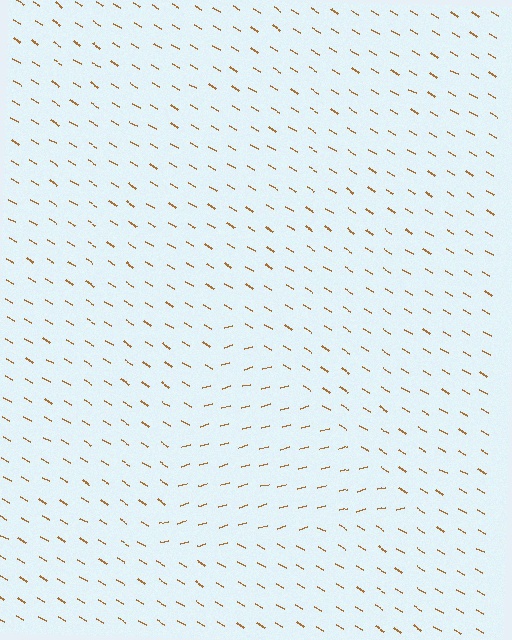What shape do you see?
I see a triangle.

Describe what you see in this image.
The image is filled with small brown line segments. A triangle region in the image has lines oriented differently from the surrounding lines, creating a visible texture boundary.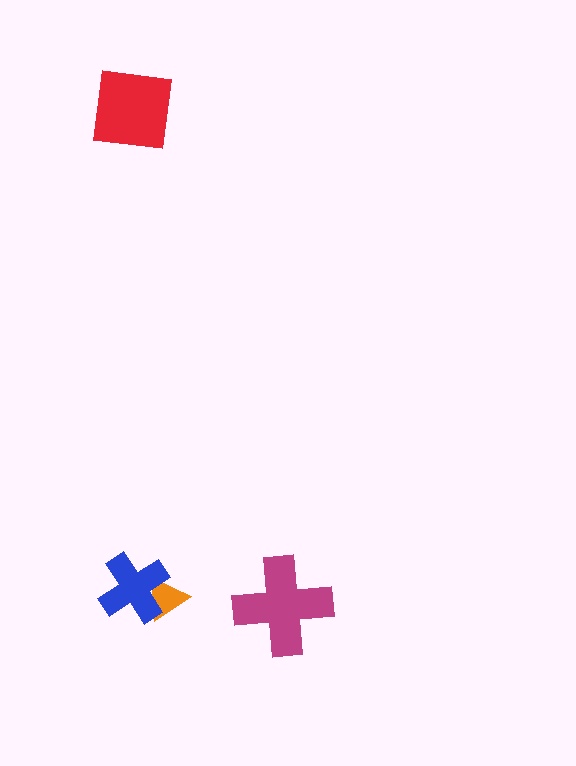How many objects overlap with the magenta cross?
0 objects overlap with the magenta cross.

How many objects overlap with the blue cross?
1 object overlaps with the blue cross.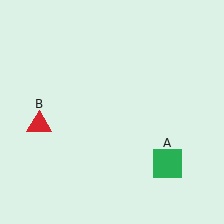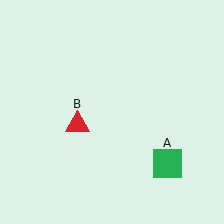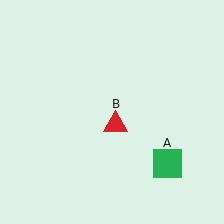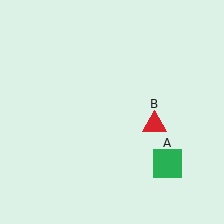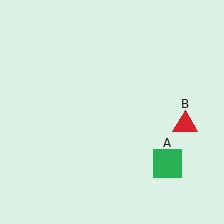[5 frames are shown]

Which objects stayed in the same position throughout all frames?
Green square (object A) remained stationary.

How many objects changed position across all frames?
1 object changed position: red triangle (object B).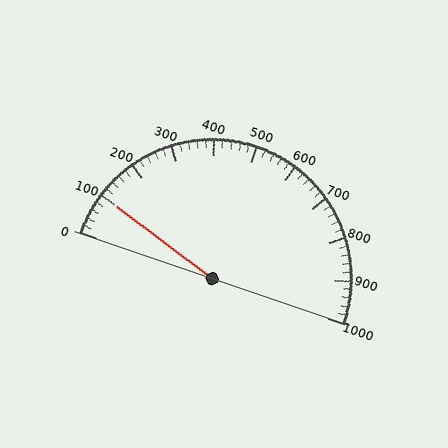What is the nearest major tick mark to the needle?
The nearest major tick mark is 100.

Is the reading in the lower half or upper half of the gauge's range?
The reading is in the lower half of the range (0 to 1000).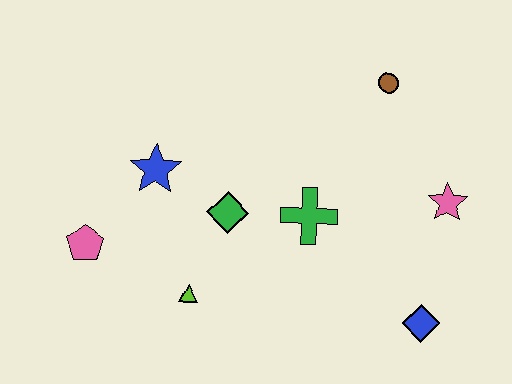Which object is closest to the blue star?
The green diamond is closest to the blue star.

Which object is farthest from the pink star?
The pink pentagon is farthest from the pink star.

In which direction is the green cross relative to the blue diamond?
The green cross is to the left of the blue diamond.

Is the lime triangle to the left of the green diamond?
Yes